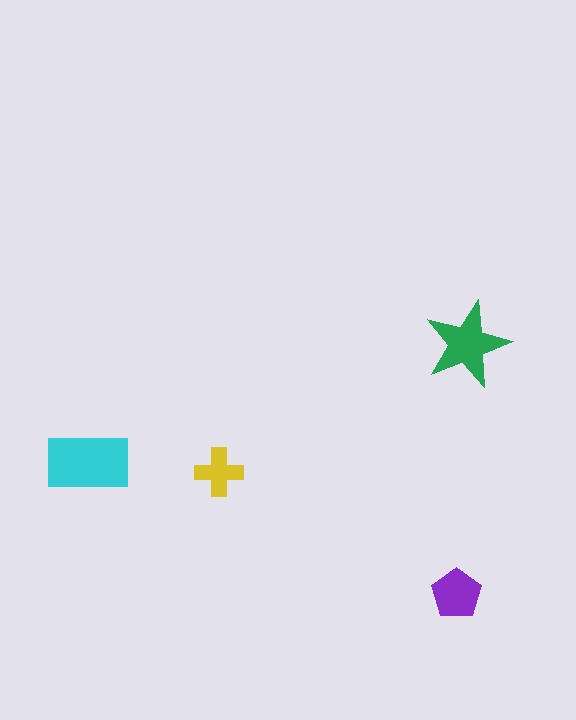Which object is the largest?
The cyan rectangle.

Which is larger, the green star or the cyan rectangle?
The cyan rectangle.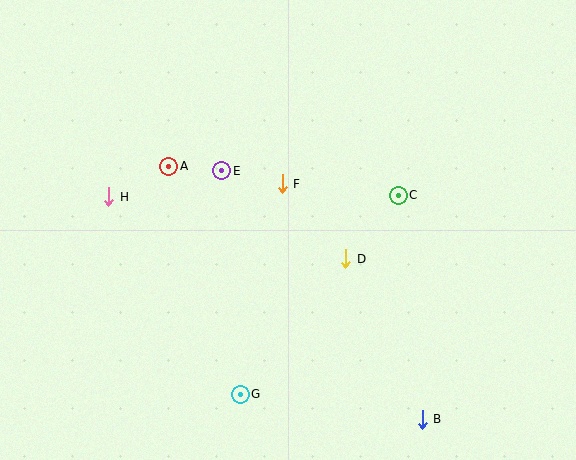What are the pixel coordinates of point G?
Point G is at (240, 394).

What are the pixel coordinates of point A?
Point A is at (169, 166).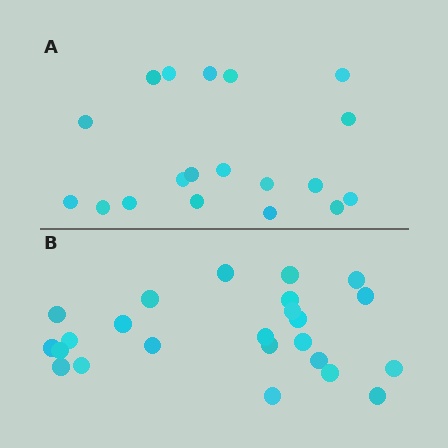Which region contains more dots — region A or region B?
Region B (the bottom region) has more dots.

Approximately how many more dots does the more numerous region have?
Region B has about 5 more dots than region A.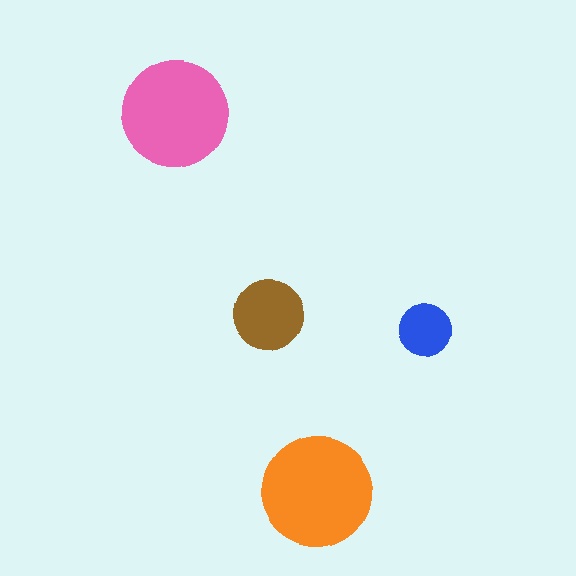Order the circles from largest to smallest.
the orange one, the pink one, the brown one, the blue one.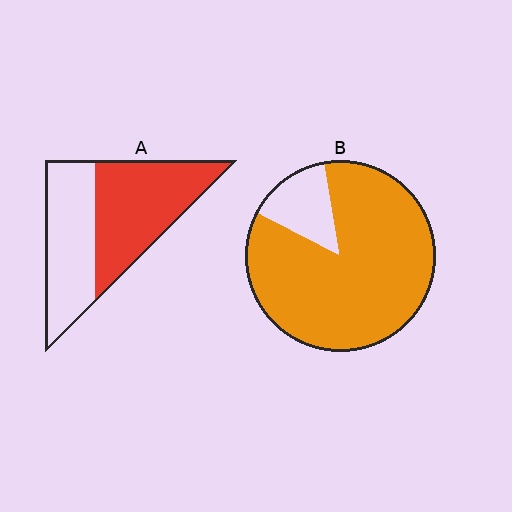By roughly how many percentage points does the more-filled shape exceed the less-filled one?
By roughly 30 percentage points (B over A).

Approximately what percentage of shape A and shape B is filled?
A is approximately 55% and B is approximately 85%.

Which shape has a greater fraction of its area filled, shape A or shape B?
Shape B.